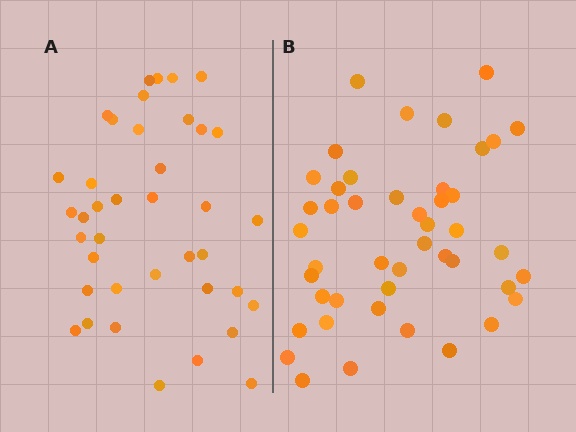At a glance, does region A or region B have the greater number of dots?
Region B (the right region) has more dots.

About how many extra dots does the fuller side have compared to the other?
Region B has about 6 more dots than region A.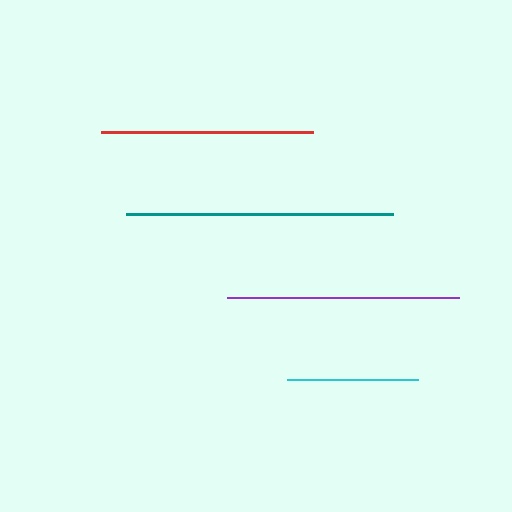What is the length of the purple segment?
The purple segment is approximately 233 pixels long.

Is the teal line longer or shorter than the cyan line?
The teal line is longer than the cyan line.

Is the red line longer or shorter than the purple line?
The purple line is longer than the red line.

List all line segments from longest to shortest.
From longest to shortest: teal, purple, red, cyan.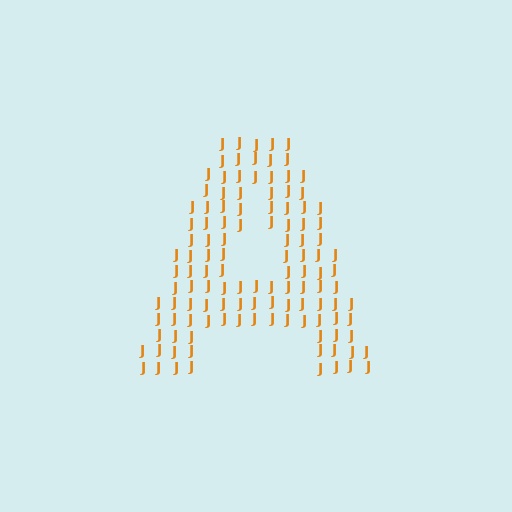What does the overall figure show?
The overall figure shows the letter A.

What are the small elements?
The small elements are letter J's.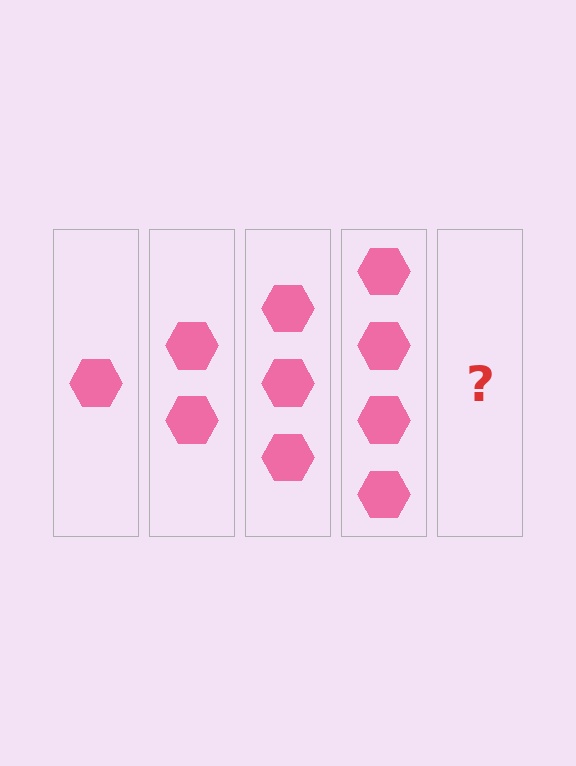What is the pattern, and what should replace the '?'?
The pattern is that each step adds one more hexagon. The '?' should be 5 hexagons.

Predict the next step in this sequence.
The next step is 5 hexagons.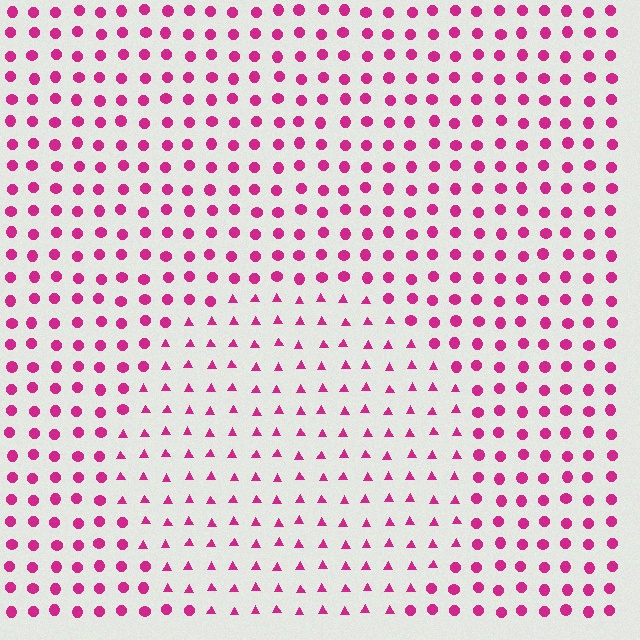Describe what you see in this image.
The image is filled with small magenta elements arranged in a uniform grid. A circle-shaped region contains triangles, while the surrounding area contains circles. The boundary is defined purely by the change in element shape.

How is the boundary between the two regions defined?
The boundary is defined by a change in element shape: triangles inside vs. circles outside. All elements share the same color and spacing.